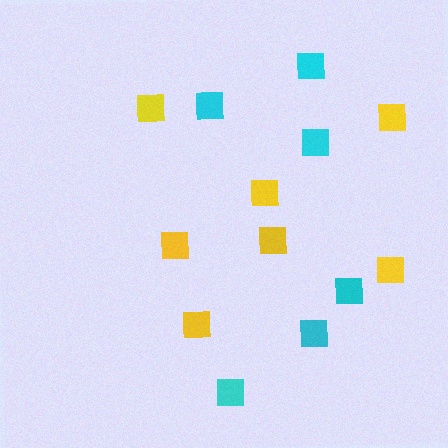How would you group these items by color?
There are 2 groups: one group of cyan squares (6) and one group of yellow squares (7).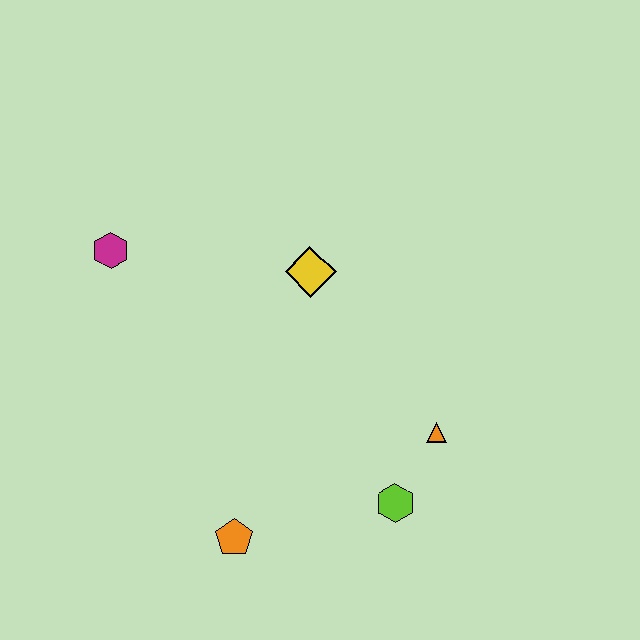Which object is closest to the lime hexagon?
The orange triangle is closest to the lime hexagon.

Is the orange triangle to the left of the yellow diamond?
No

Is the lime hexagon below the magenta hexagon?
Yes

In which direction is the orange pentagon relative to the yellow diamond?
The orange pentagon is below the yellow diamond.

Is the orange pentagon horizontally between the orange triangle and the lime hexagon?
No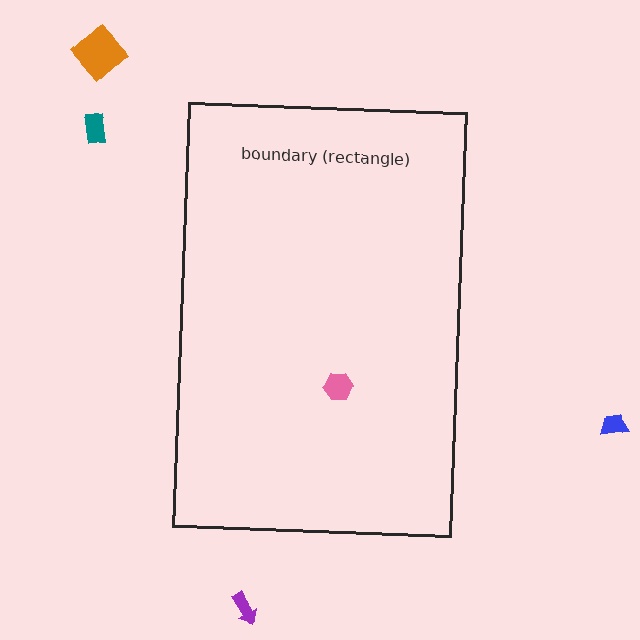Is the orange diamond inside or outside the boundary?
Outside.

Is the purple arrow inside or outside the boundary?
Outside.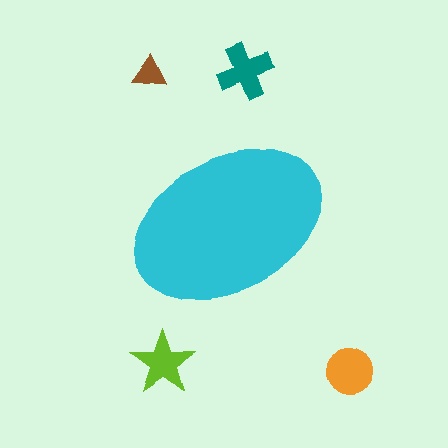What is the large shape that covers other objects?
A cyan ellipse.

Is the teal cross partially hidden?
No, the teal cross is fully visible.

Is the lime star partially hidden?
No, the lime star is fully visible.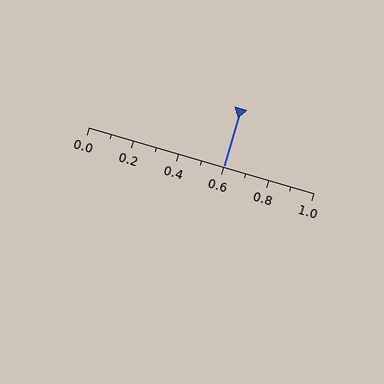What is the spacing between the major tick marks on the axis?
The major ticks are spaced 0.2 apart.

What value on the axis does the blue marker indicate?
The marker indicates approximately 0.6.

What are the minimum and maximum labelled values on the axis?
The axis runs from 0.0 to 1.0.